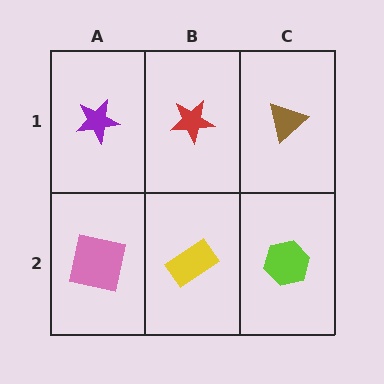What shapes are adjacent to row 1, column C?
A lime hexagon (row 2, column C), a red star (row 1, column B).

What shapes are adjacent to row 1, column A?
A pink square (row 2, column A), a red star (row 1, column B).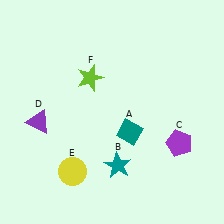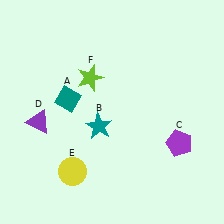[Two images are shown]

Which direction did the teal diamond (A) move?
The teal diamond (A) moved left.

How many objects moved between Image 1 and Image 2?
2 objects moved between the two images.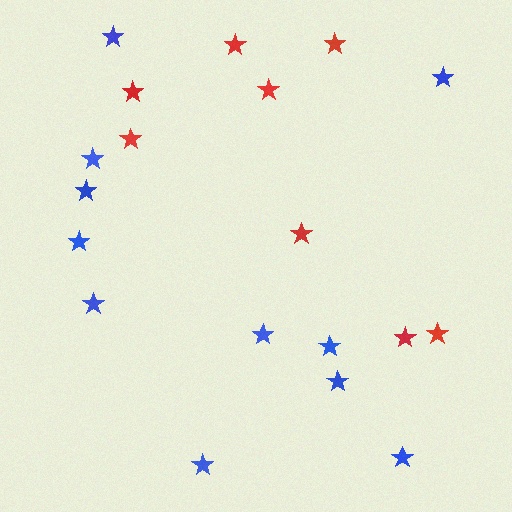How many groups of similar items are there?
There are 2 groups: one group of red stars (8) and one group of blue stars (11).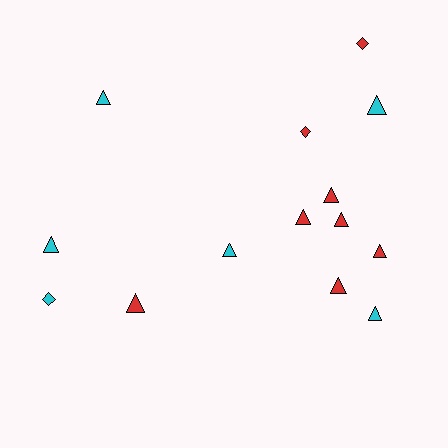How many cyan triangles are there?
There are 5 cyan triangles.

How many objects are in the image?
There are 14 objects.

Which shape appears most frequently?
Triangle, with 11 objects.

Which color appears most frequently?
Red, with 8 objects.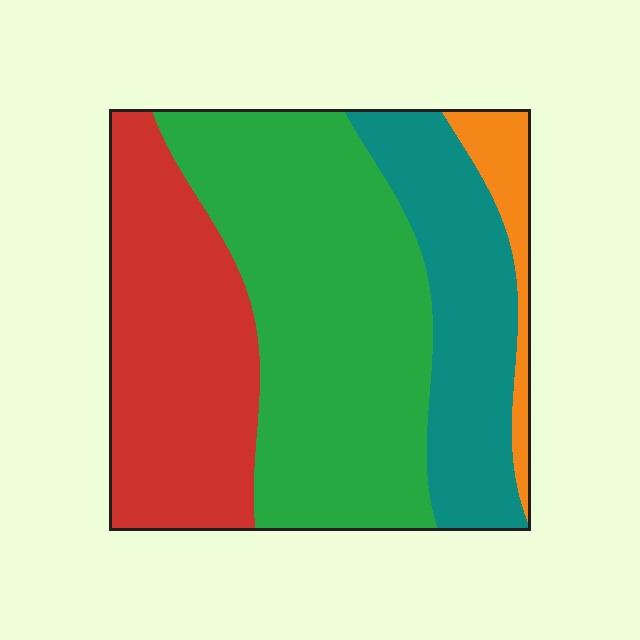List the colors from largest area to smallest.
From largest to smallest: green, red, teal, orange.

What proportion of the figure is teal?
Teal takes up about one fifth (1/5) of the figure.